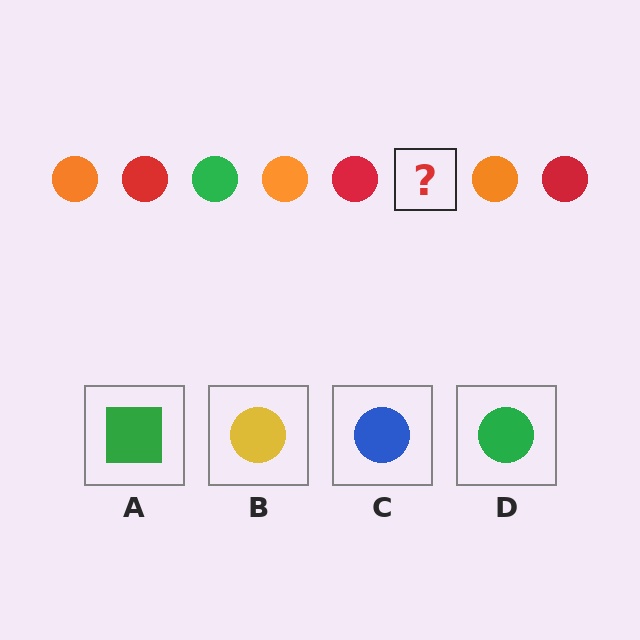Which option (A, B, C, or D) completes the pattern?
D.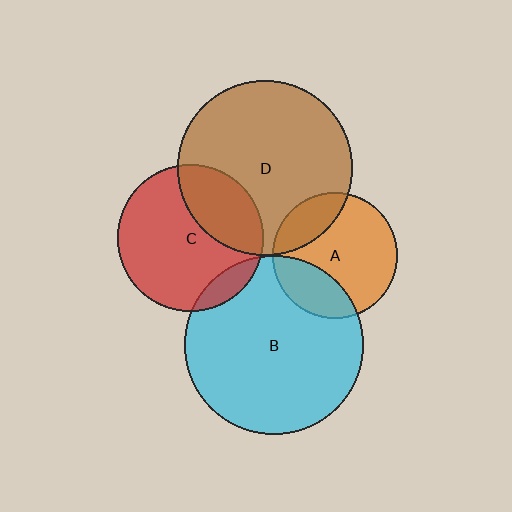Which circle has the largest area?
Circle B (cyan).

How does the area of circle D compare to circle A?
Approximately 2.0 times.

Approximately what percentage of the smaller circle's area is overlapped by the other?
Approximately 10%.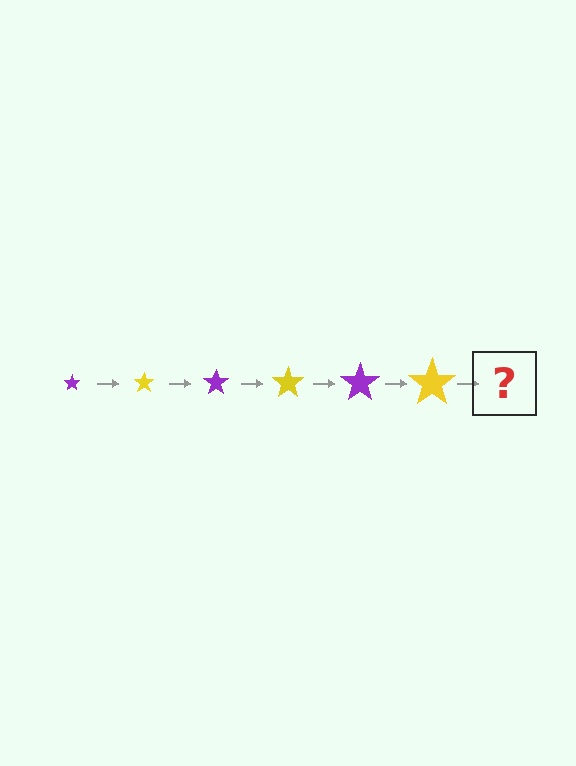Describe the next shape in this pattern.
It should be a purple star, larger than the previous one.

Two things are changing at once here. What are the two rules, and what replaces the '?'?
The two rules are that the star grows larger each step and the color cycles through purple and yellow. The '?' should be a purple star, larger than the previous one.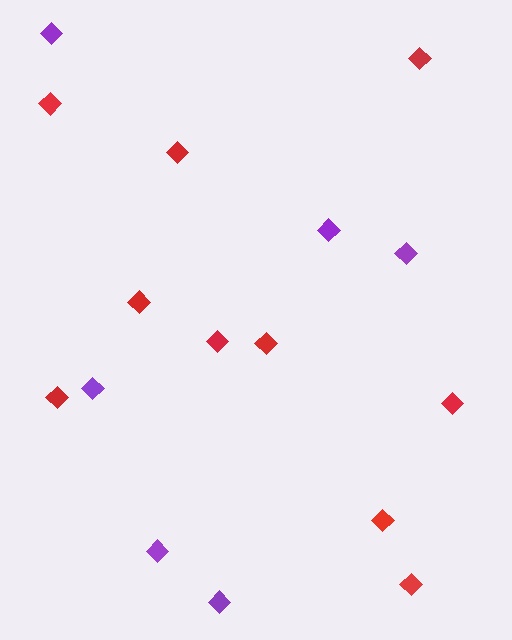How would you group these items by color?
There are 2 groups: one group of purple diamonds (6) and one group of red diamonds (10).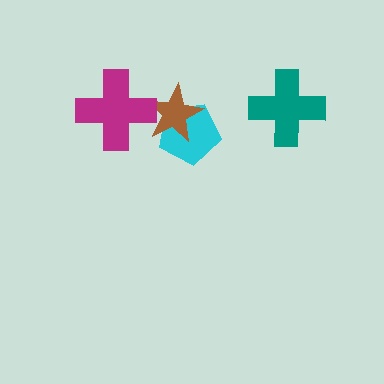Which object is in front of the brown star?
The magenta cross is in front of the brown star.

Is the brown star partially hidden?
Yes, it is partially covered by another shape.